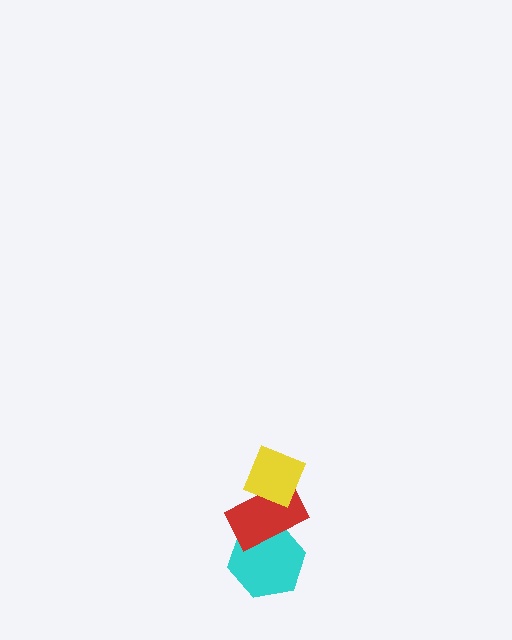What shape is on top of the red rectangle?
The yellow diamond is on top of the red rectangle.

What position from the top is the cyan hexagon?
The cyan hexagon is 3rd from the top.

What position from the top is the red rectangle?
The red rectangle is 2nd from the top.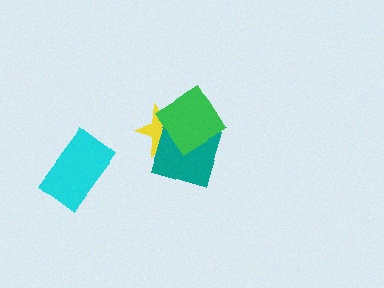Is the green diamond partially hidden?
No, no other shape covers it.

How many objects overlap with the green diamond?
2 objects overlap with the green diamond.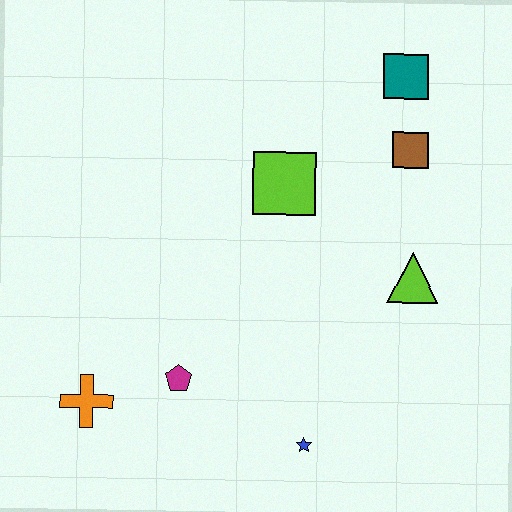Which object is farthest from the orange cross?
The teal square is farthest from the orange cross.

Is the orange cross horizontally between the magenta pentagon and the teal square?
No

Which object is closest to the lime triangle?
The brown square is closest to the lime triangle.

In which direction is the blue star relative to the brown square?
The blue star is below the brown square.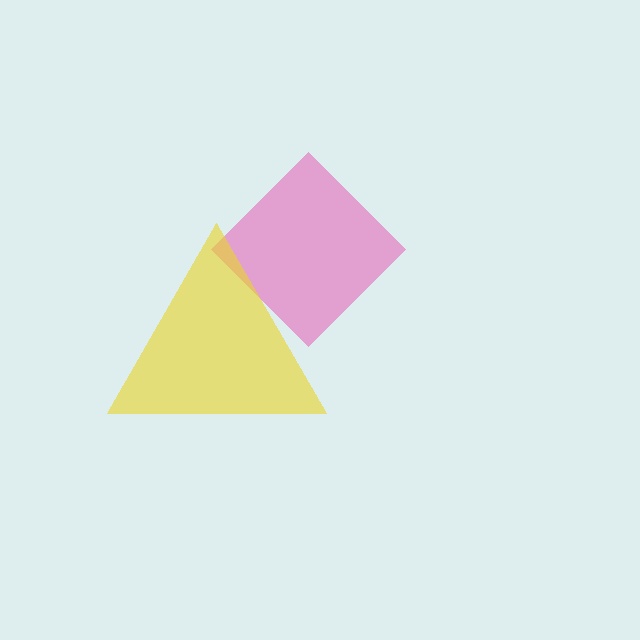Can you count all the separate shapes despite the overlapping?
Yes, there are 2 separate shapes.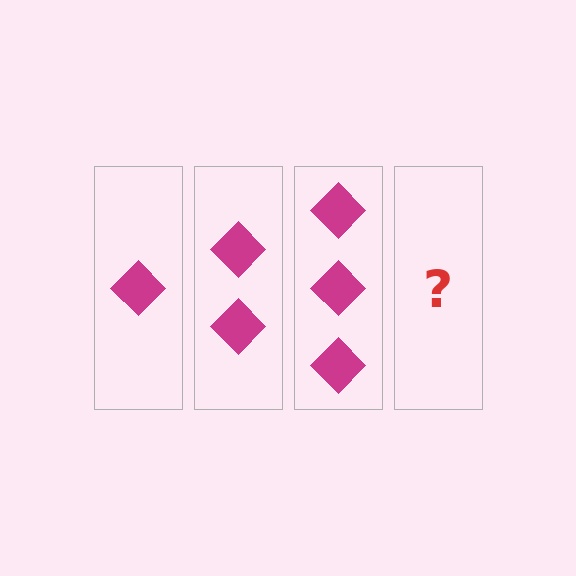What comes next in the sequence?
The next element should be 4 diamonds.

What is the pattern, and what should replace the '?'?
The pattern is that each step adds one more diamond. The '?' should be 4 diamonds.